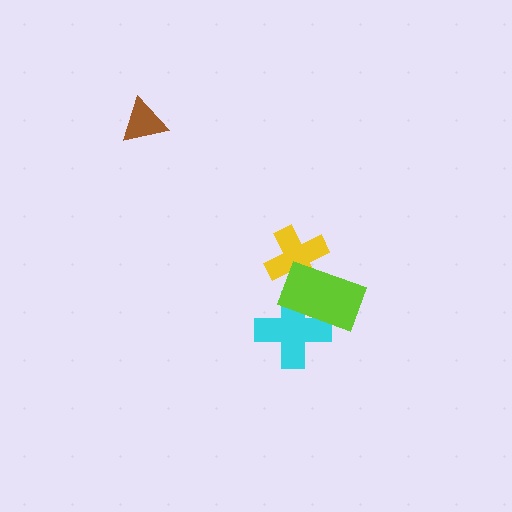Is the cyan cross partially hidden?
Yes, it is partially covered by another shape.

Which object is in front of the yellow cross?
The lime rectangle is in front of the yellow cross.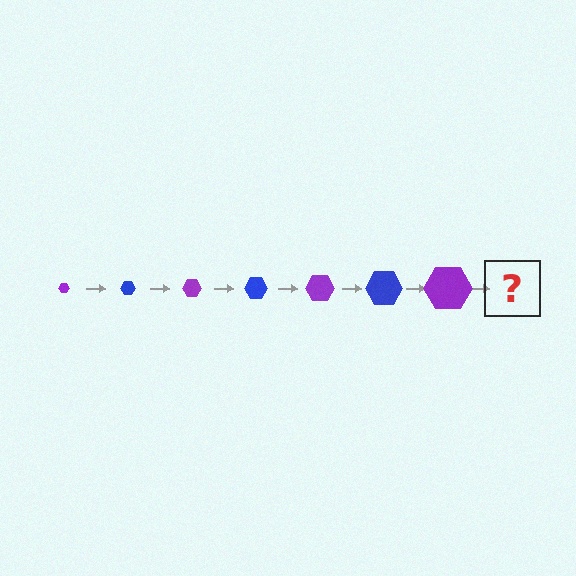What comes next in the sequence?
The next element should be a blue hexagon, larger than the previous one.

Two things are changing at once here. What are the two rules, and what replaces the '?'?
The two rules are that the hexagon grows larger each step and the color cycles through purple and blue. The '?' should be a blue hexagon, larger than the previous one.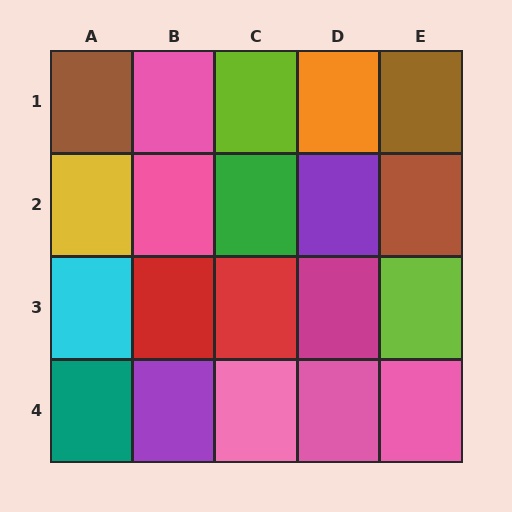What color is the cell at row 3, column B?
Red.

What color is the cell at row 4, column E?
Pink.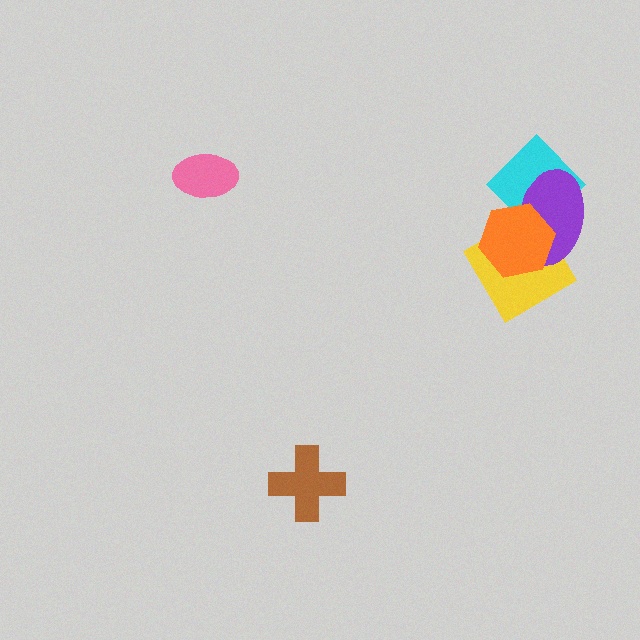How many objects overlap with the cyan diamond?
2 objects overlap with the cyan diamond.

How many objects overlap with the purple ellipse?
3 objects overlap with the purple ellipse.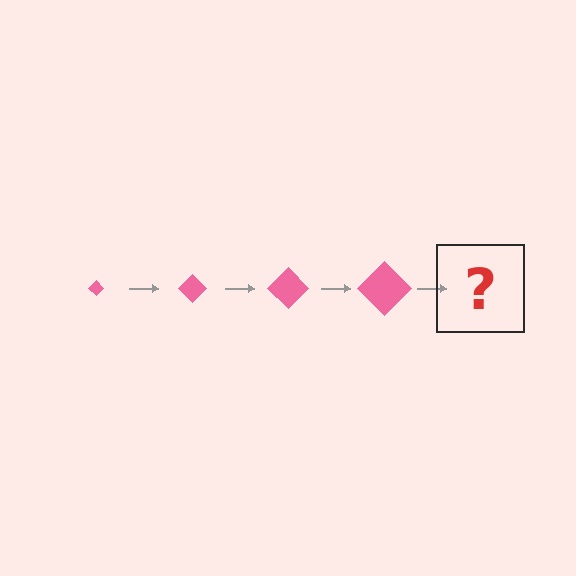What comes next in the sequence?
The next element should be a pink diamond, larger than the previous one.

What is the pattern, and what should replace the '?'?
The pattern is that the diamond gets progressively larger each step. The '?' should be a pink diamond, larger than the previous one.